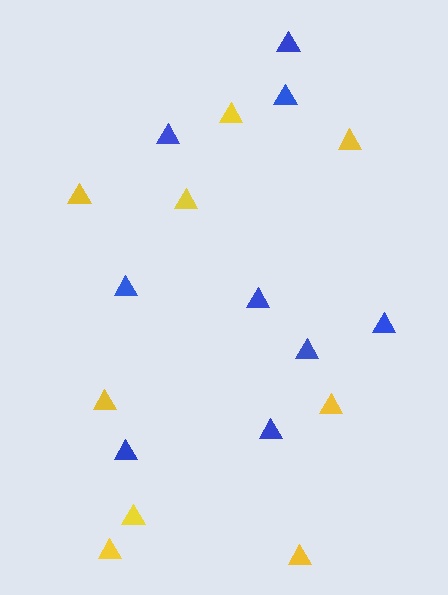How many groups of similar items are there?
There are 2 groups: one group of yellow triangles (9) and one group of blue triangles (9).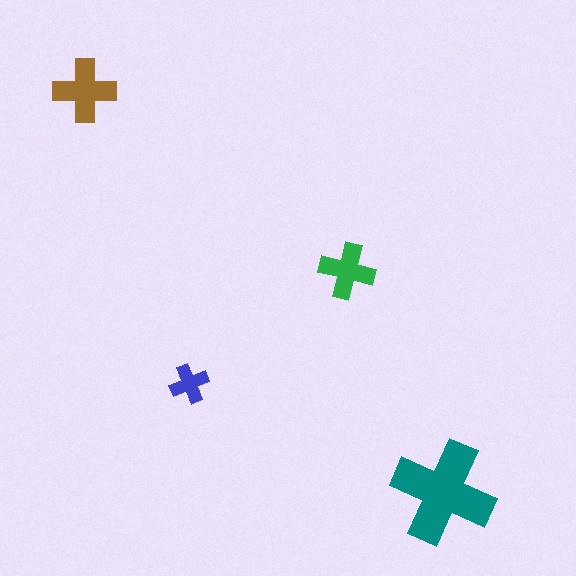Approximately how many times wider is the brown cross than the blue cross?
About 1.5 times wider.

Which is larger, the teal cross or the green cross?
The teal one.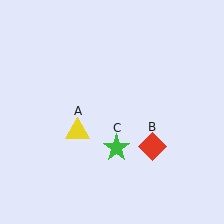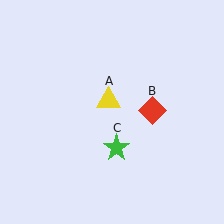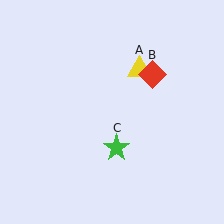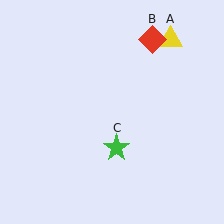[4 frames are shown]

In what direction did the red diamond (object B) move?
The red diamond (object B) moved up.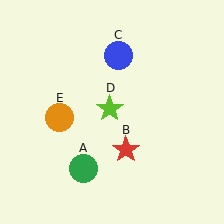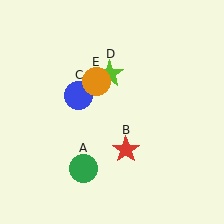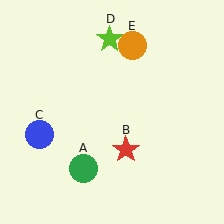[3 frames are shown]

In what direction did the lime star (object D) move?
The lime star (object D) moved up.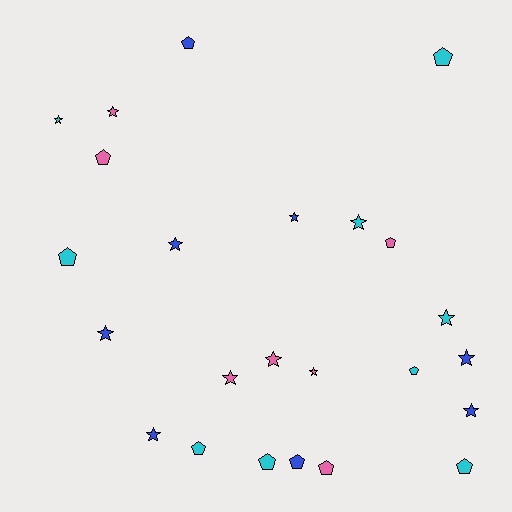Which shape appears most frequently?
Star, with 13 objects.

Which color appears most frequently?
Cyan, with 9 objects.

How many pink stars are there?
There are 4 pink stars.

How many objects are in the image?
There are 24 objects.